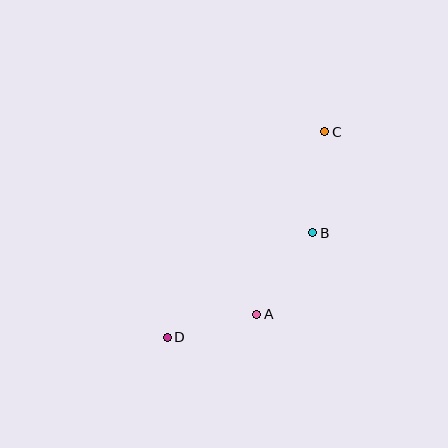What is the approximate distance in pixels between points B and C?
The distance between B and C is approximately 102 pixels.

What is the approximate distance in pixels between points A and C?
The distance between A and C is approximately 195 pixels.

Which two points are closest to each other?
Points A and D are closest to each other.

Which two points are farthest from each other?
Points C and D are farthest from each other.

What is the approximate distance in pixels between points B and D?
The distance between B and D is approximately 179 pixels.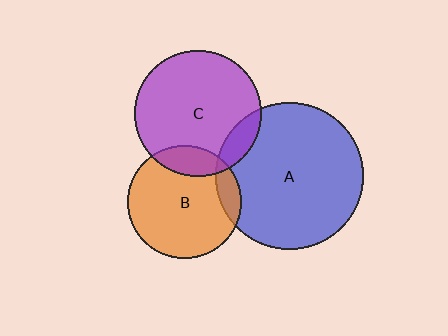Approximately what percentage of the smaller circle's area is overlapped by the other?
Approximately 15%.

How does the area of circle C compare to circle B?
Approximately 1.2 times.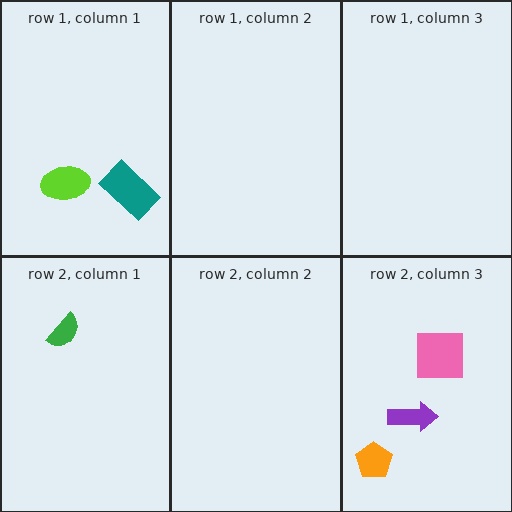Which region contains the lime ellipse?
The row 1, column 1 region.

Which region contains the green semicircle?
The row 2, column 1 region.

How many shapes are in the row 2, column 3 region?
3.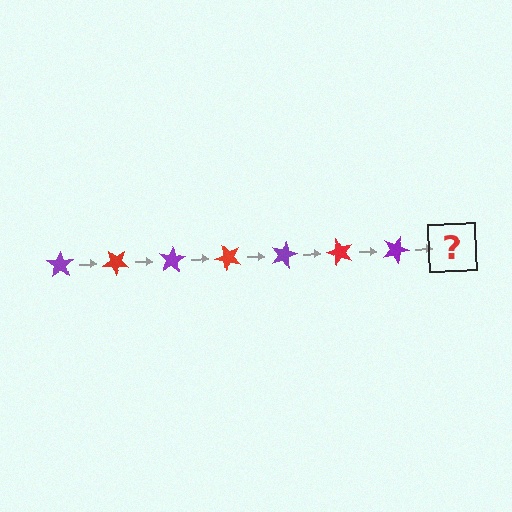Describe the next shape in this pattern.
It should be a red star, rotated 280 degrees from the start.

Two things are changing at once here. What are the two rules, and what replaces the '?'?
The two rules are that it rotates 40 degrees each step and the color cycles through purple and red. The '?' should be a red star, rotated 280 degrees from the start.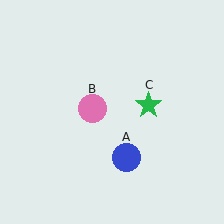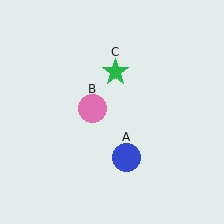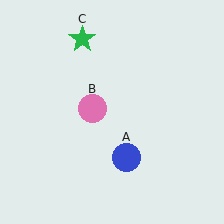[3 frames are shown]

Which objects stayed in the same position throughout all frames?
Blue circle (object A) and pink circle (object B) remained stationary.